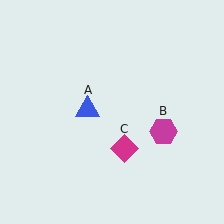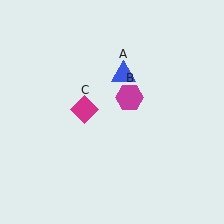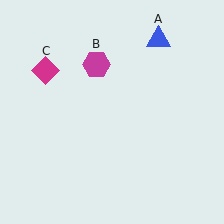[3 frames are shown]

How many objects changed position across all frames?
3 objects changed position: blue triangle (object A), magenta hexagon (object B), magenta diamond (object C).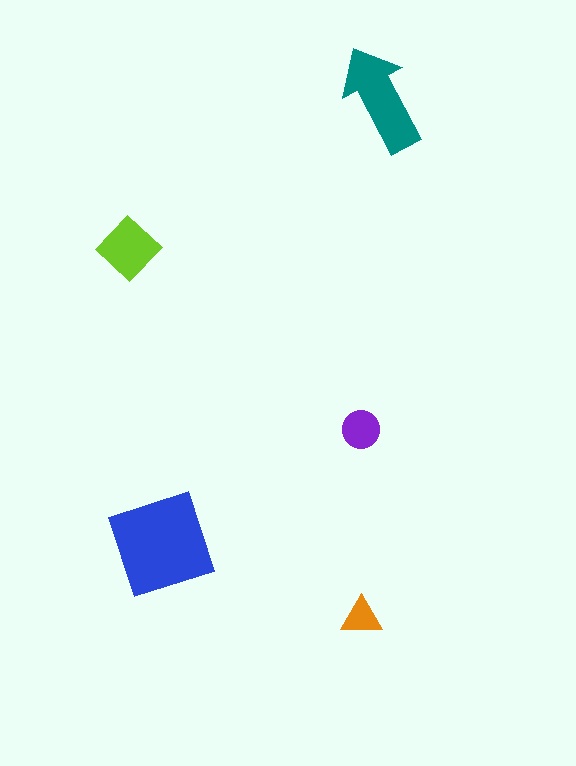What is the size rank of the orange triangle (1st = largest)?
5th.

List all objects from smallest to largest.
The orange triangle, the purple circle, the lime diamond, the teal arrow, the blue diamond.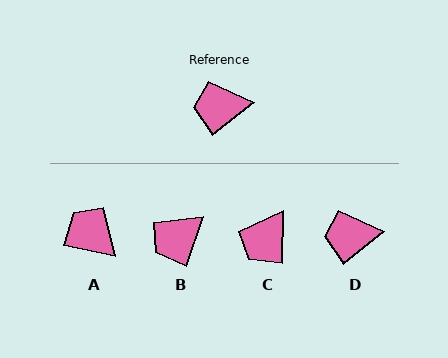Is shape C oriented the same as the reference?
No, it is off by about 49 degrees.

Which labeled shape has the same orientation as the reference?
D.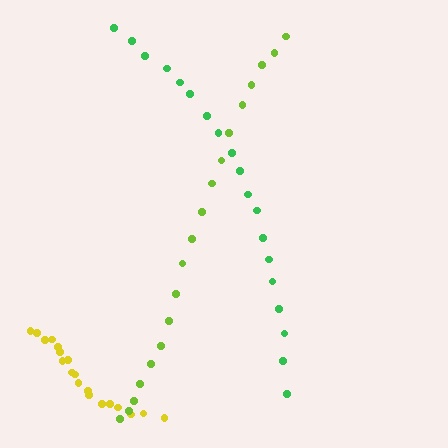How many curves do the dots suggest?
There are 3 distinct paths.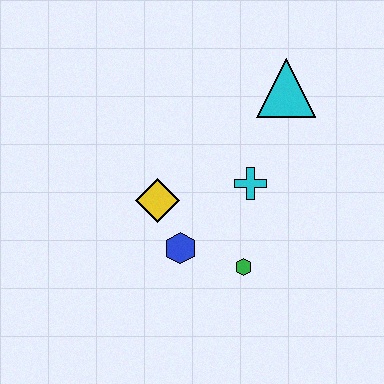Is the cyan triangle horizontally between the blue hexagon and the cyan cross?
No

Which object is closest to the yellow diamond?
The blue hexagon is closest to the yellow diamond.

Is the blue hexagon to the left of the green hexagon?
Yes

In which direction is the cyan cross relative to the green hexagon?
The cyan cross is above the green hexagon.